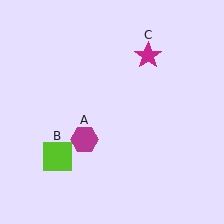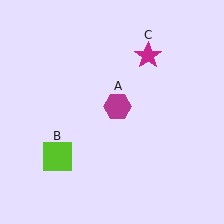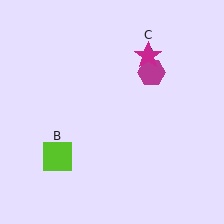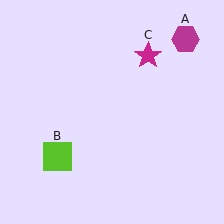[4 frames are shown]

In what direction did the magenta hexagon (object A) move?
The magenta hexagon (object A) moved up and to the right.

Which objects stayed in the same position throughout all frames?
Lime square (object B) and magenta star (object C) remained stationary.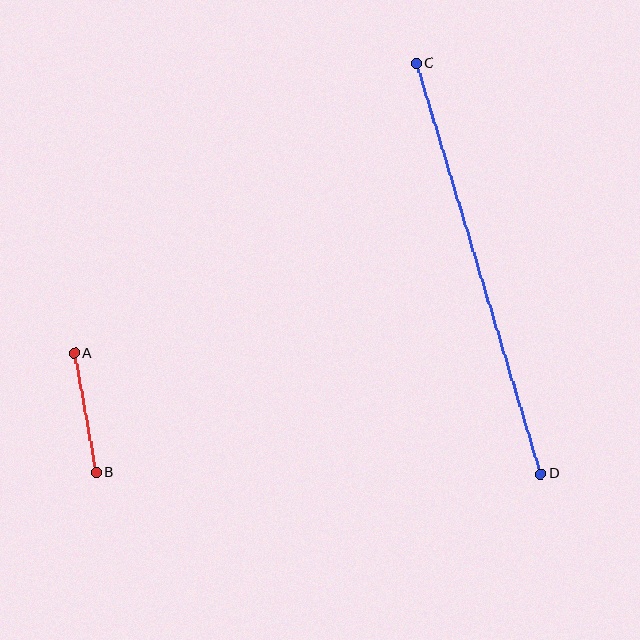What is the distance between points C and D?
The distance is approximately 429 pixels.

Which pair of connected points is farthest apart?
Points C and D are farthest apart.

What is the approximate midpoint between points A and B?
The midpoint is at approximately (85, 413) pixels.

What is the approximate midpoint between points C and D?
The midpoint is at approximately (479, 268) pixels.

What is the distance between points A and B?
The distance is approximately 122 pixels.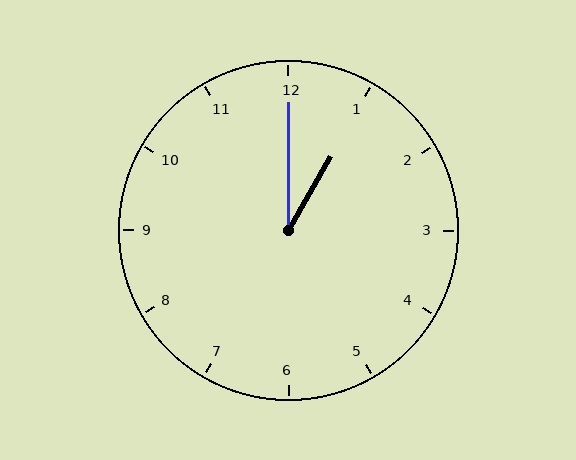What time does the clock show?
1:00.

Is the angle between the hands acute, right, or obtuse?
It is acute.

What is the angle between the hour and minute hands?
Approximately 30 degrees.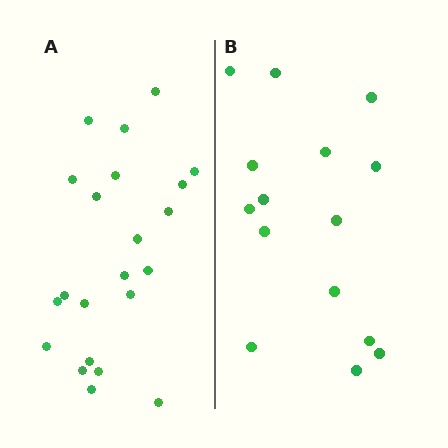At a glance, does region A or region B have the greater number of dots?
Region A (the left region) has more dots.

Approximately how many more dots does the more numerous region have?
Region A has roughly 8 or so more dots than region B.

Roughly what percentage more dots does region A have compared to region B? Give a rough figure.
About 45% more.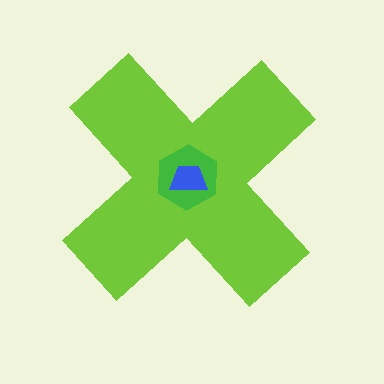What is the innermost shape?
The blue trapezoid.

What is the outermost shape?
The lime cross.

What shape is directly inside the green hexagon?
The blue trapezoid.